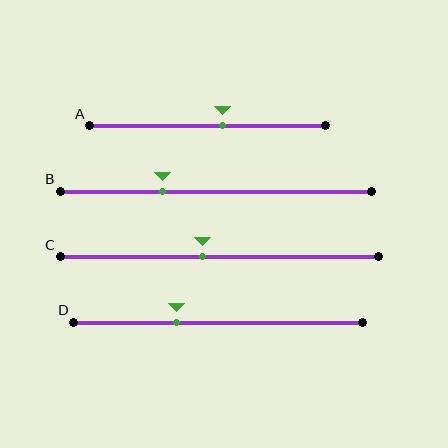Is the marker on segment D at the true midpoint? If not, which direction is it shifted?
No, the marker on segment D is shifted to the left by about 14% of the segment length.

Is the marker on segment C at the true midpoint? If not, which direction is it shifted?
No, the marker on segment C is shifted to the left by about 5% of the segment length.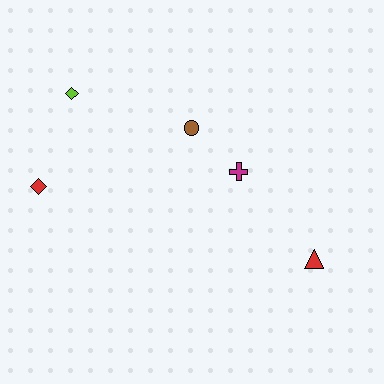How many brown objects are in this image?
There is 1 brown object.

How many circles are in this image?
There is 1 circle.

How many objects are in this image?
There are 5 objects.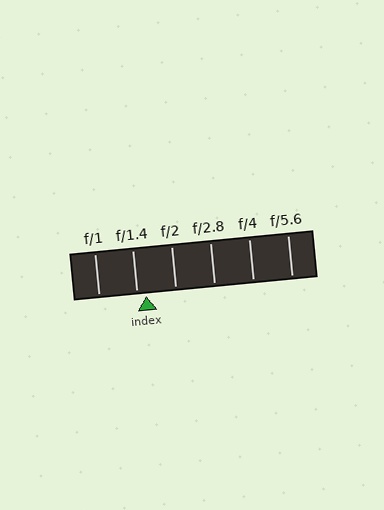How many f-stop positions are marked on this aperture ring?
There are 6 f-stop positions marked.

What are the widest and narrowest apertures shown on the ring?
The widest aperture shown is f/1 and the narrowest is f/5.6.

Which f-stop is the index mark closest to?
The index mark is closest to f/1.4.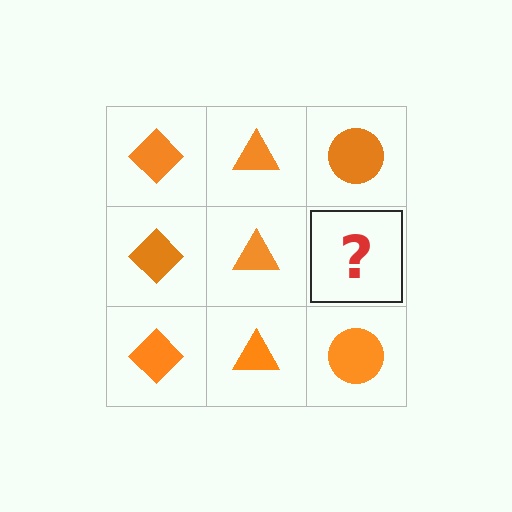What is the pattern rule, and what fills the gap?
The rule is that each column has a consistent shape. The gap should be filled with an orange circle.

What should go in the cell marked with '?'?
The missing cell should contain an orange circle.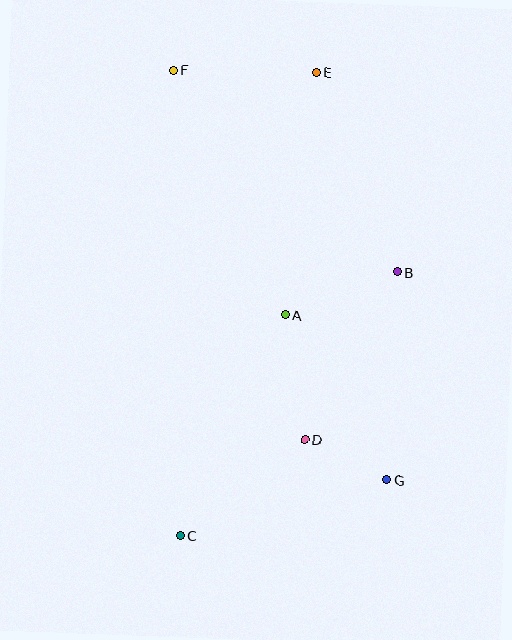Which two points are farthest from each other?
Points C and E are farthest from each other.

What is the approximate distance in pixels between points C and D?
The distance between C and D is approximately 157 pixels.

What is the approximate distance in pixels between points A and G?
The distance between A and G is approximately 193 pixels.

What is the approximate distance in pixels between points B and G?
The distance between B and G is approximately 208 pixels.